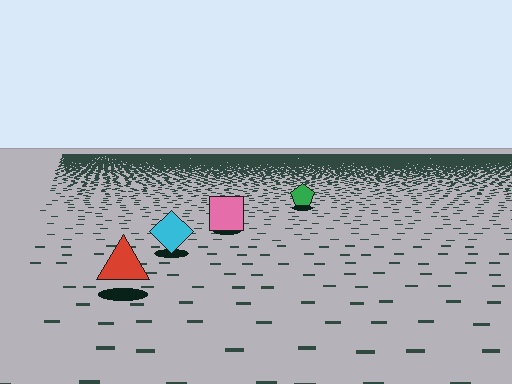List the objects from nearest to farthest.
From nearest to farthest: the red triangle, the cyan diamond, the pink square, the green pentagon.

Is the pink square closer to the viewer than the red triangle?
No. The red triangle is closer — you can tell from the texture gradient: the ground texture is coarser near it.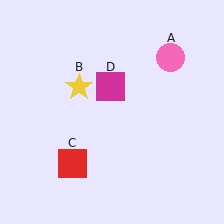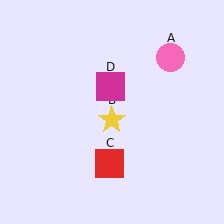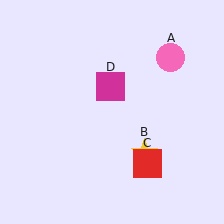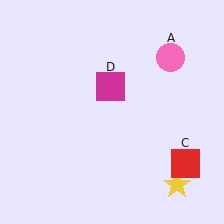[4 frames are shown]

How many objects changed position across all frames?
2 objects changed position: yellow star (object B), red square (object C).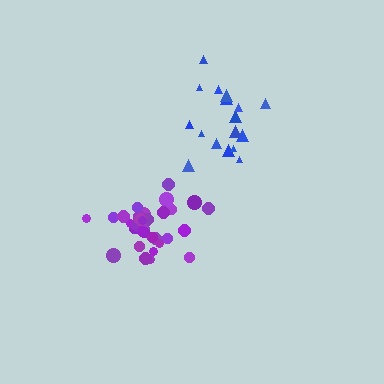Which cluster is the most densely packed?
Purple.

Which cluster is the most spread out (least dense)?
Blue.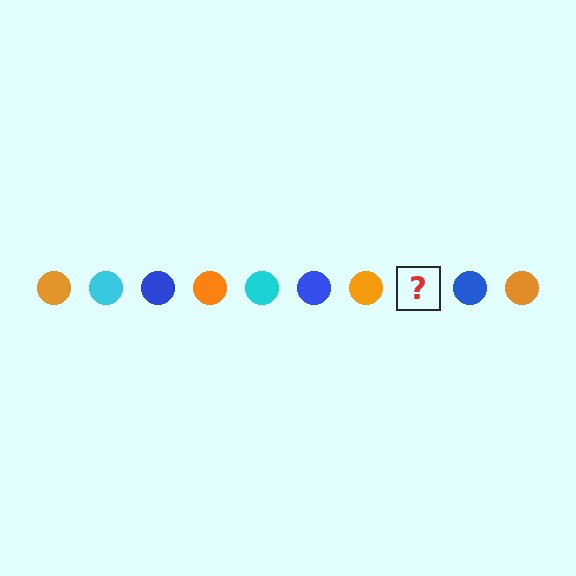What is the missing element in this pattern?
The missing element is a cyan circle.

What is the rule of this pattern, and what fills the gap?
The rule is that the pattern cycles through orange, cyan, blue circles. The gap should be filled with a cyan circle.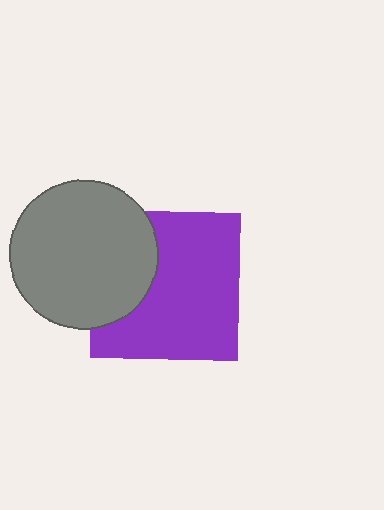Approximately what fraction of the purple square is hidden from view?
Roughly 31% of the purple square is hidden behind the gray circle.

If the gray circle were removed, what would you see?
You would see the complete purple square.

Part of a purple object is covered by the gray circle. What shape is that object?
It is a square.